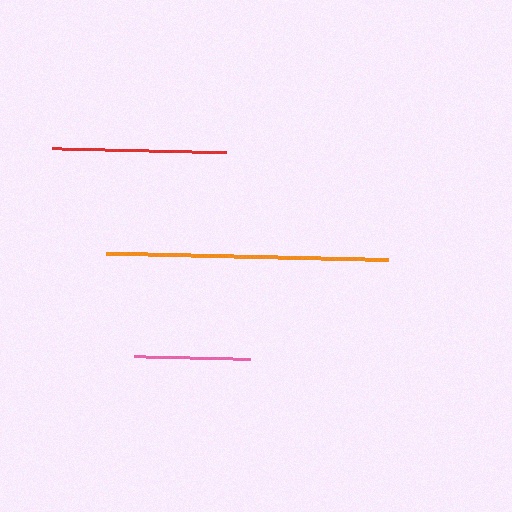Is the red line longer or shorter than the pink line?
The red line is longer than the pink line.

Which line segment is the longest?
The orange line is the longest at approximately 282 pixels.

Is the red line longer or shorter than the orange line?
The orange line is longer than the red line.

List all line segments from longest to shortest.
From longest to shortest: orange, red, pink.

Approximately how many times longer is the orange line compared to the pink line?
The orange line is approximately 2.4 times the length of the pink line.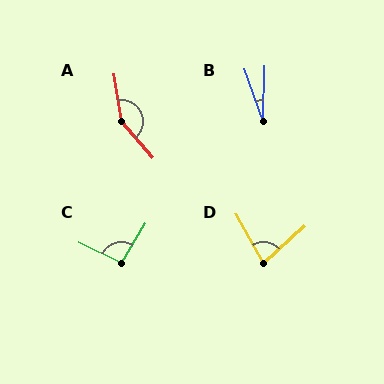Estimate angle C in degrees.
Approximately 95 degrees.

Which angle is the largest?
A, at approximately 149 degrees.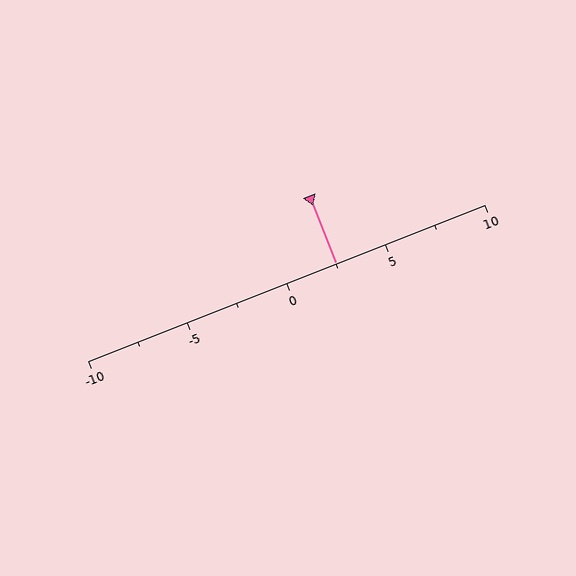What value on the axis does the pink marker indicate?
The marker indicates approximately 2.5.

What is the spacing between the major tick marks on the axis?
The major ticks are spaced 5 apart.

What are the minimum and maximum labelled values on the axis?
The axis runs from -10 to 10.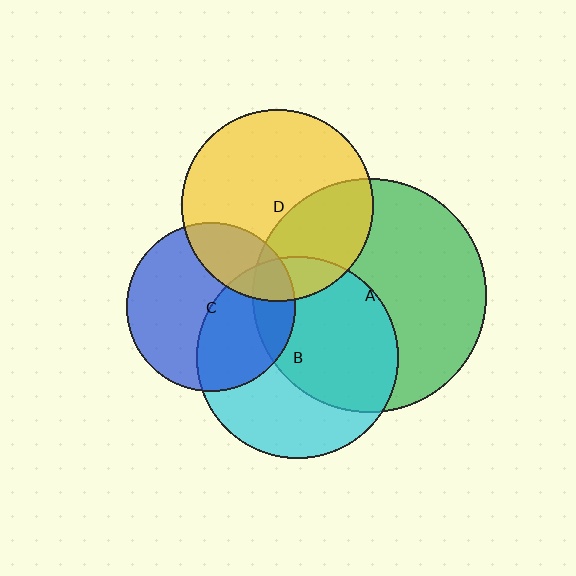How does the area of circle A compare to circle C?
Approximately 1.9 times.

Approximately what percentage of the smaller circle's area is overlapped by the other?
Approximately 15%.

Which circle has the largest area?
Circle A (green).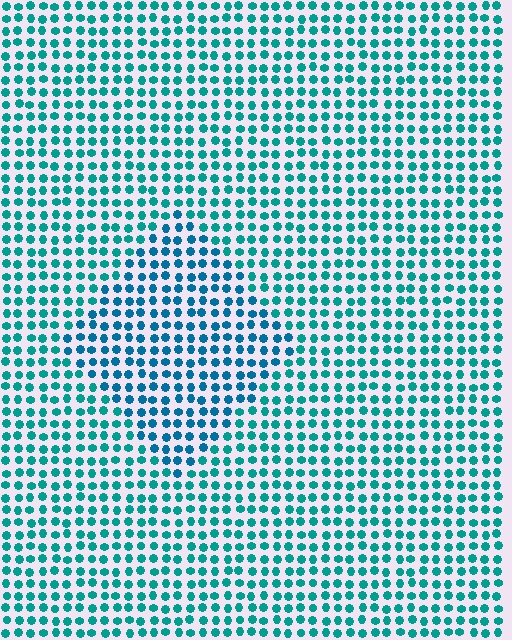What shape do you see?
I see a diamond.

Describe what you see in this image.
The image is filled with small teal elements in a uniform arrangement. A diamond-shaped region is visible where the elements are tinted to a slightly different hue, forming a subtle color boundary.